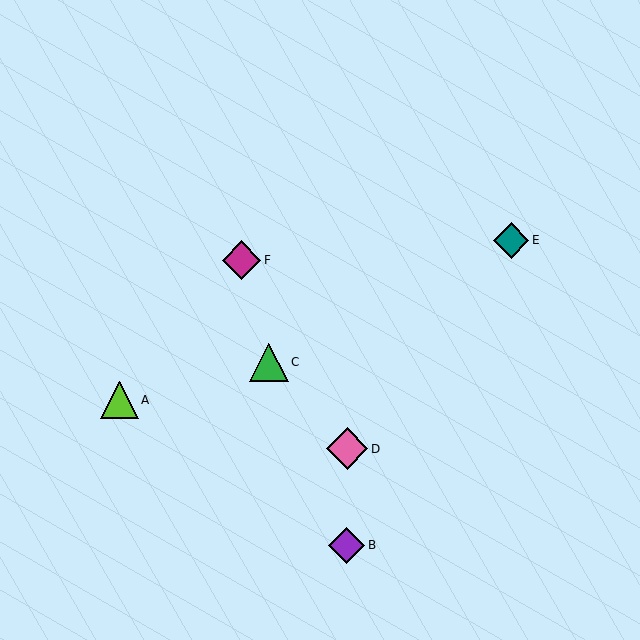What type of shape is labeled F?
Shape F is a magenta diamond.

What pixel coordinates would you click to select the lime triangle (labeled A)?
Click at (119, 400) to select the lime triangle A.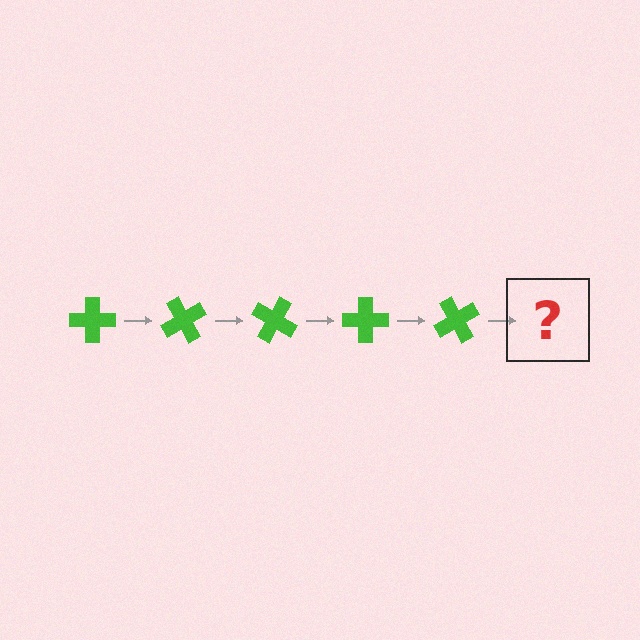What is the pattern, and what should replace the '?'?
The pattern is that the cross rotates 60 degrees each step. The '?' should be a green cross rotated 300 degrees.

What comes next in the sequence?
The next element should be a green cross rotated 300 degrees.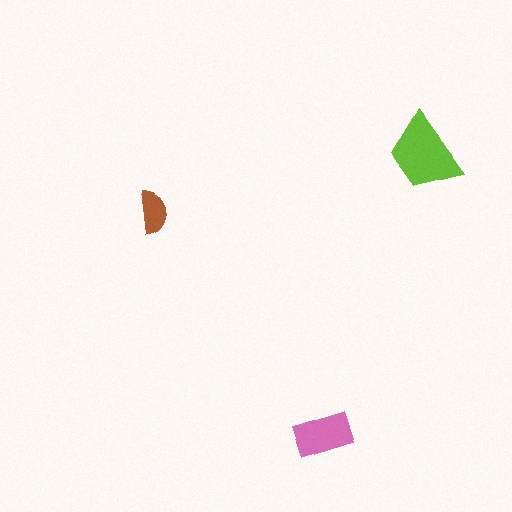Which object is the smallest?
The brown semicircle.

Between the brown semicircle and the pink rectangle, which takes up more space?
The pink rectangle.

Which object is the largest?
The lime trapezoid.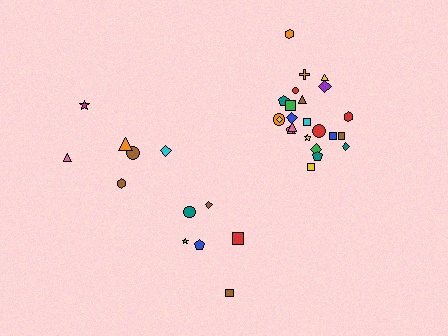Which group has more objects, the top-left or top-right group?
The top-right group.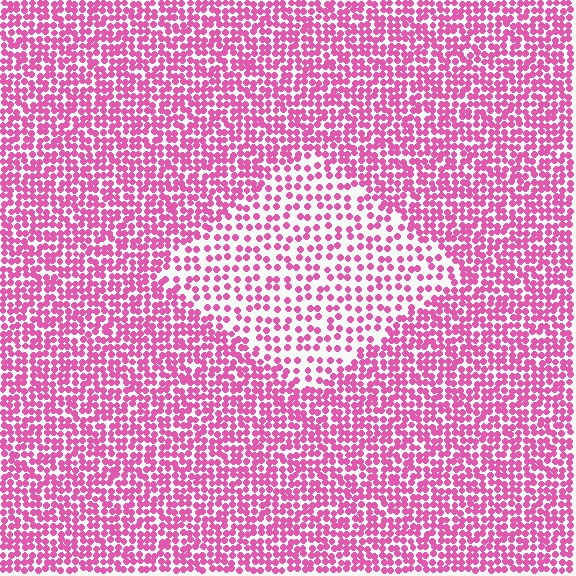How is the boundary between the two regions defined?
The boundary is defined by a change in element density (approximately 2.0x ratio). All elements are the same color, size, and shape.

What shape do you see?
I see a diamond.